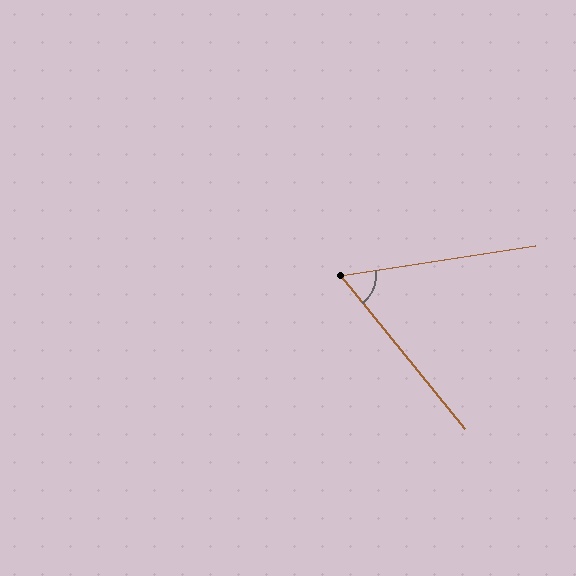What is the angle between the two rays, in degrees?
Approximately 60 degrees.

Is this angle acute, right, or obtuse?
It is acute.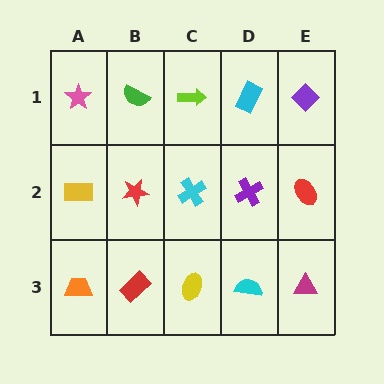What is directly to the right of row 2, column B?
A cyan cross.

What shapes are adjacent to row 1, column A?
A yellow rectangle (row 2, column A), a green semicircle (row 1, column B).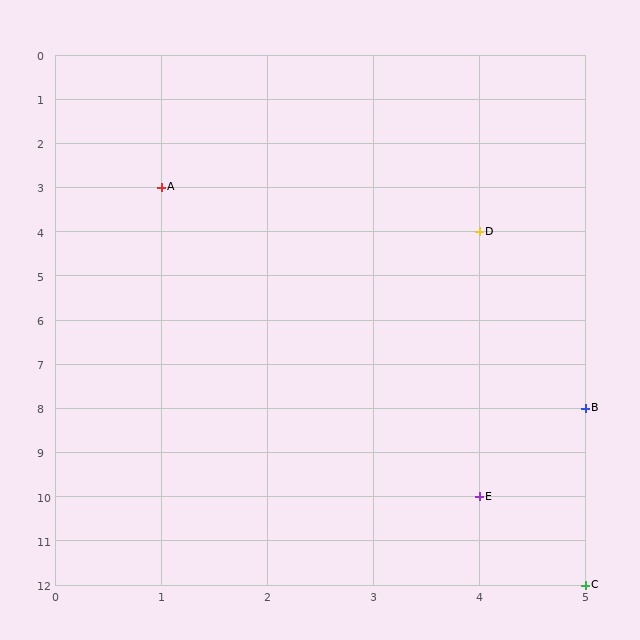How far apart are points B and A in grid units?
Points B and A are 4 columns and 5 rows apart (about 6.4 grid units diagonally).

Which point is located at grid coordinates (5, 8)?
Point B is at (5, 8).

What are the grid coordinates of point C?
Point C is at grid coordinates (5, 12).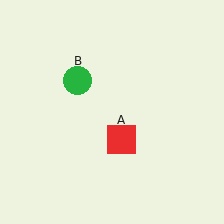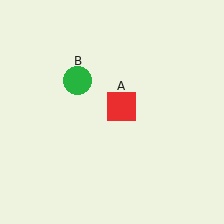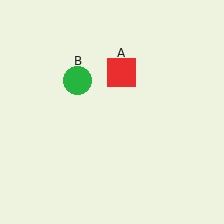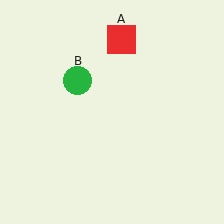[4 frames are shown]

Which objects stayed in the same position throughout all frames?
Green circle (object B) remained stationary.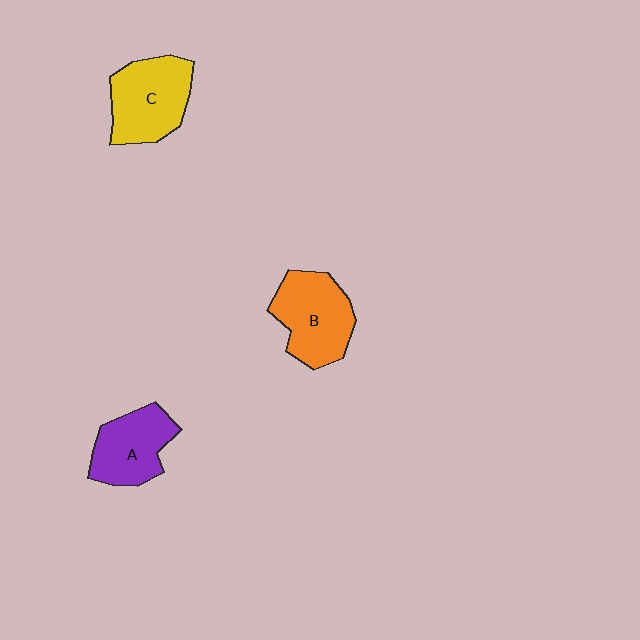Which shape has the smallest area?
Shape A (purple).